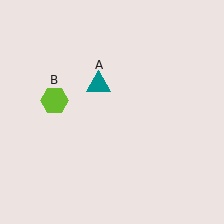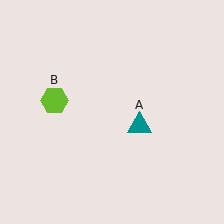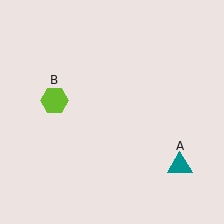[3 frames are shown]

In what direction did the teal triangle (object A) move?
The teal triangle (object A) moved down and to the right.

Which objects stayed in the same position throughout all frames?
Lime hexagon (object B) remained stationary.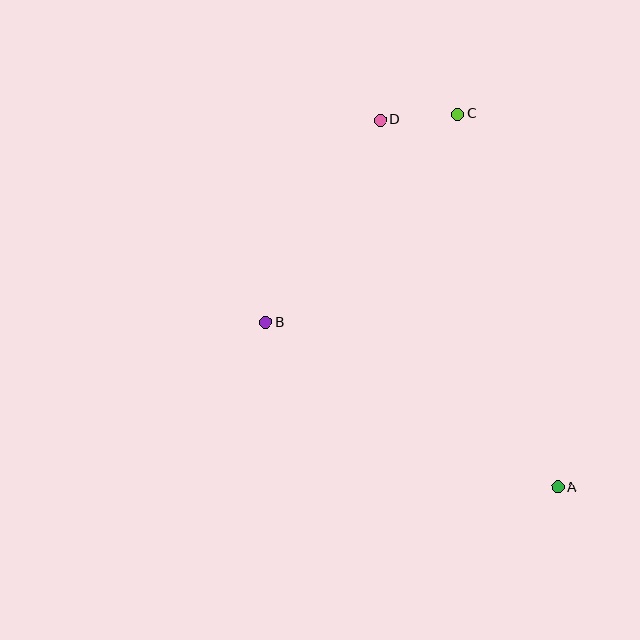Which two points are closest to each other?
Points C and D are closest to each other.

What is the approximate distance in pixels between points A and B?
The distance between A and B is approximately 335 pixels.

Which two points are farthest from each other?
Points A and D are farthest from each other.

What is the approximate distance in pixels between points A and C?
The distance between A and C is approximately 386 pixels.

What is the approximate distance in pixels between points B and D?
The distance between B and D is approximately 233 pixels.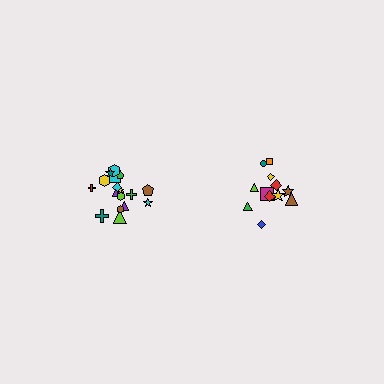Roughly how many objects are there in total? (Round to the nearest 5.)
Roughly 30 objects in total.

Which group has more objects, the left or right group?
The left group.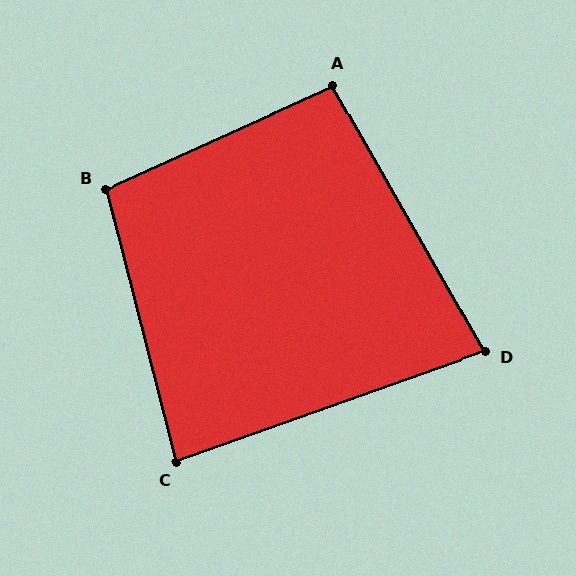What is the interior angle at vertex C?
Approximately 85 degrees (acute).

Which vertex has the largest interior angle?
B, at approximately 100 degrees.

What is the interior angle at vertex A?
Approximately 95 degrees (obtuse).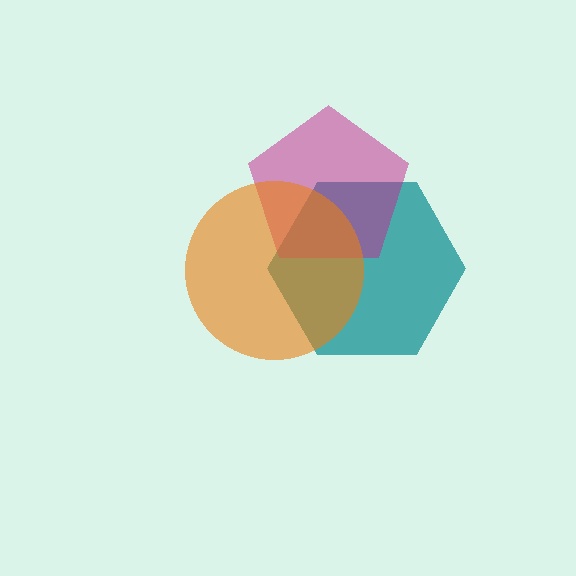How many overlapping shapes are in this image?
There are 3 overlapping shapes in the image.